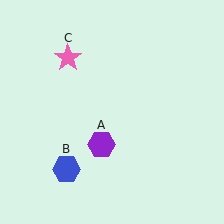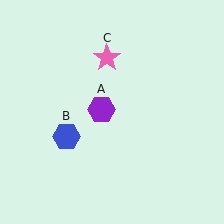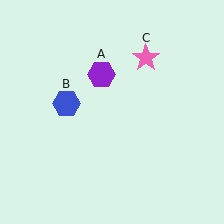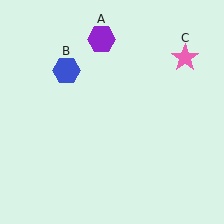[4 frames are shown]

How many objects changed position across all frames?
3 objects changed position: purple hexagon (object A), blue hexagon (object B), pink star (object C).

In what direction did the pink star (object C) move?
The pink star (object C) moved right.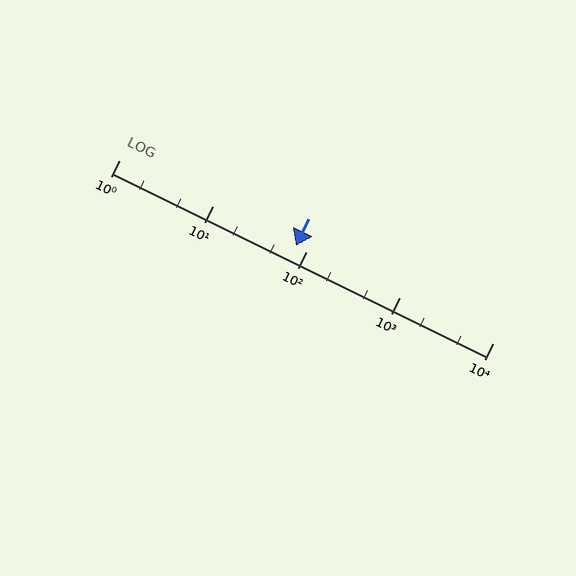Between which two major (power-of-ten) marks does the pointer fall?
The pointer is between 10 and 100.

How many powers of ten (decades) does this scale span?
The scale spans 4 decades, from 1 to 10000.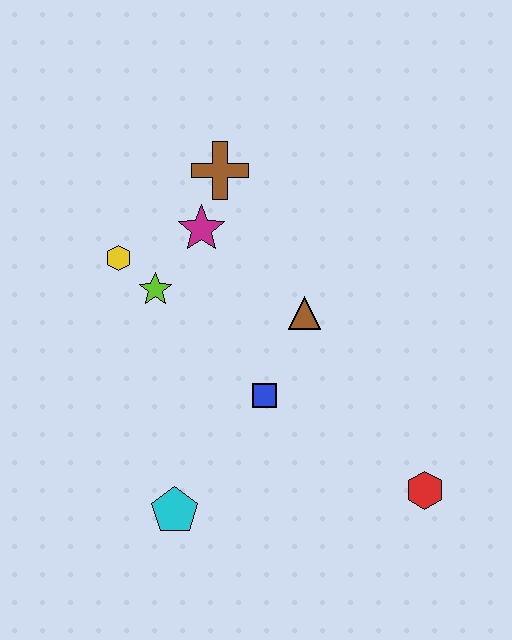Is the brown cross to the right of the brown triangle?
No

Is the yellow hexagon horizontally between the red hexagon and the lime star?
No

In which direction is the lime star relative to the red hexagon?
The lime star is to the left of the red hexagon.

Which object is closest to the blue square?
The brown triangle is closest to the blue square.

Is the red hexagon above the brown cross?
No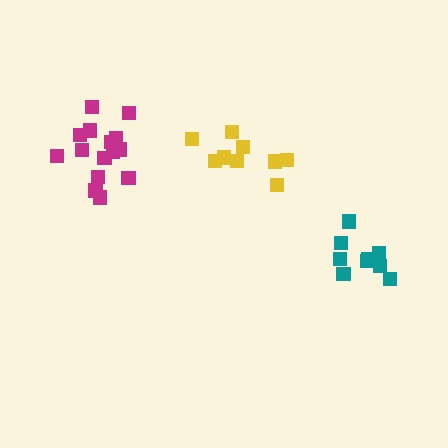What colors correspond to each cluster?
The clusters are colored: yellow, teal, magenta.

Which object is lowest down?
The teal cluster is bottommost.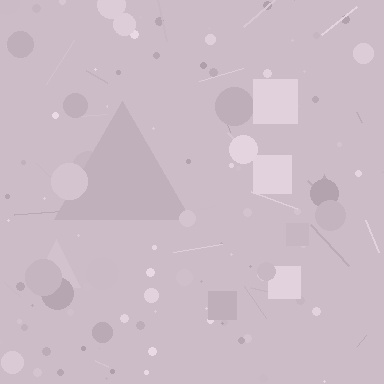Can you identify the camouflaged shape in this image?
The camouflaged shape is a triangle.